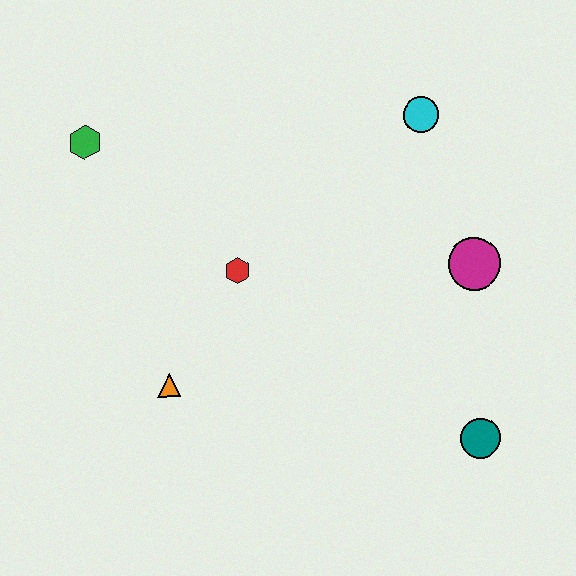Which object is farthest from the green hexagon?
The teal circle is farthest from the green hexagon.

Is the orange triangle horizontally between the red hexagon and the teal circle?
No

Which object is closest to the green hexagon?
The red hexagon is closest to the green hexagon.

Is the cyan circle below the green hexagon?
No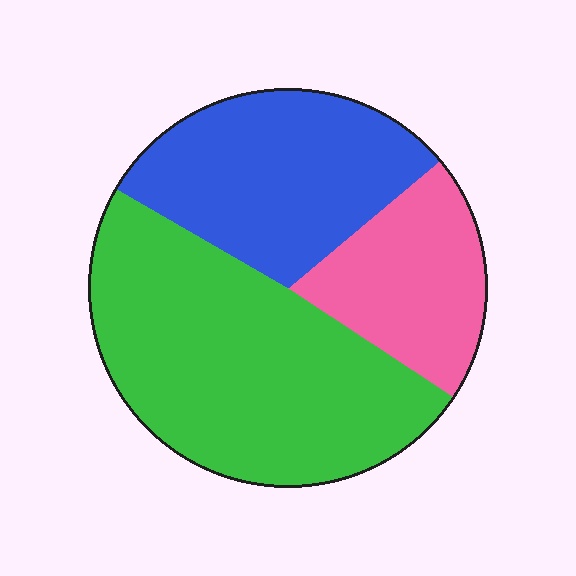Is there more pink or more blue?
Blue.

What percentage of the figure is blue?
Blue covers about 30% of the figure.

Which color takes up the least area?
Pink, at roughly 20%.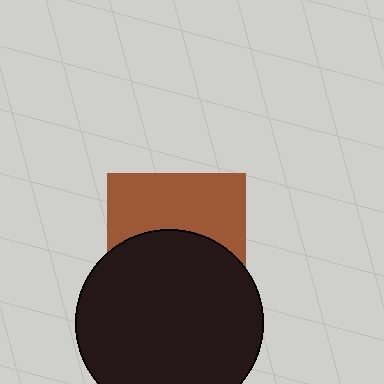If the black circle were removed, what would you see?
You would see the complete brown square.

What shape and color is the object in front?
The object in front is a black circle.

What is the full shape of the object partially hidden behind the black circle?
The partially hidden object is a brown square.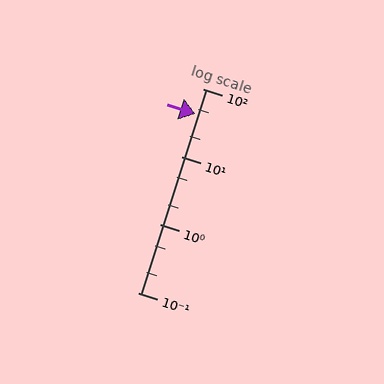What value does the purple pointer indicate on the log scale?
The pointer indicates approximately 43.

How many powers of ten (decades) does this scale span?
The scale spans 3 decades, from 0.1 to 100.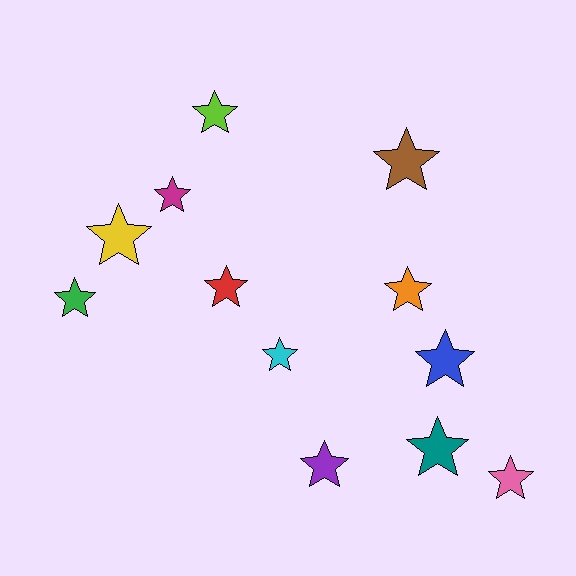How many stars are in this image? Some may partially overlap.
There are 12 stars.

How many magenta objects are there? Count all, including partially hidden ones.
There is 1 magenta object.